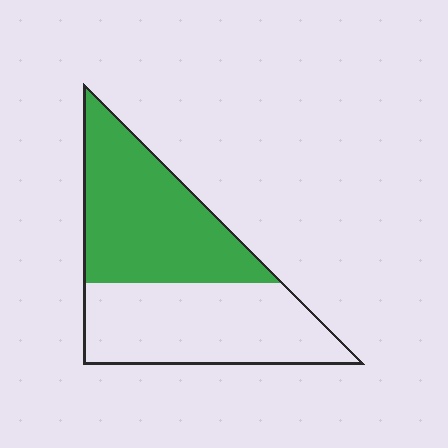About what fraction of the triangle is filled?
About one half (1/2).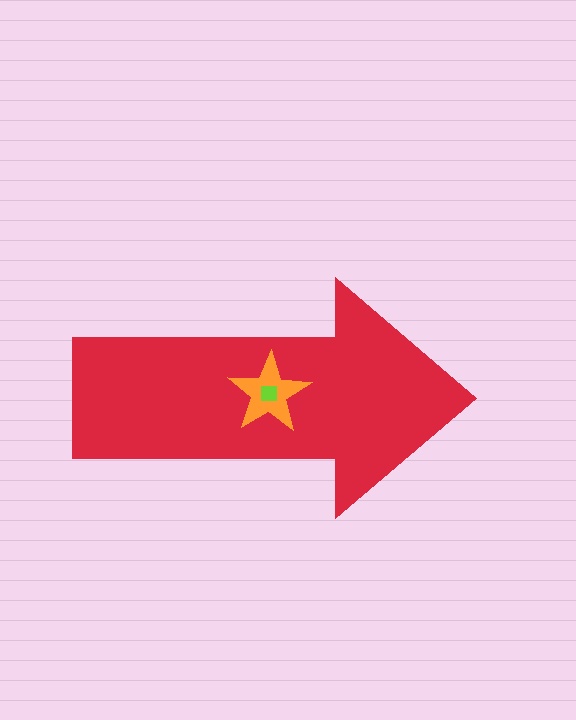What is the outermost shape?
The red arrow.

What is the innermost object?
The lime square.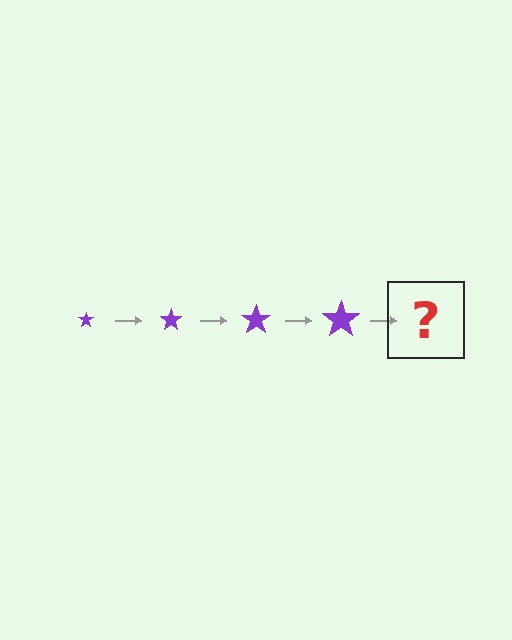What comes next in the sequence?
The next element should be a purple star, larger than the previous one.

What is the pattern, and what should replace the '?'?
The pattern is that the star gets progressively larger each step. The '?' should be a purple star, larger than the previous one.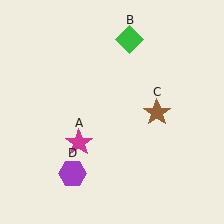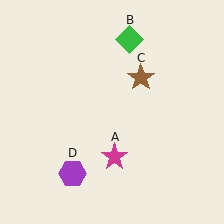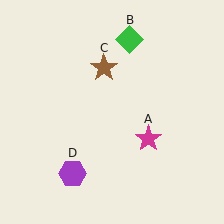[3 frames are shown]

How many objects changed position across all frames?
2 objects changed position: magenta star (object A), brown star (object C).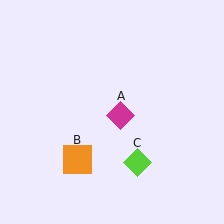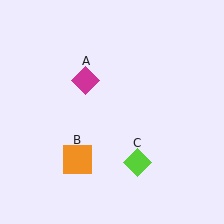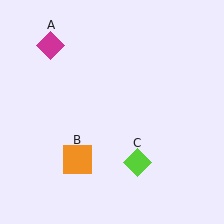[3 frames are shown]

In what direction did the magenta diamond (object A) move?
The magenta diamond (object A) moved up and to the left.